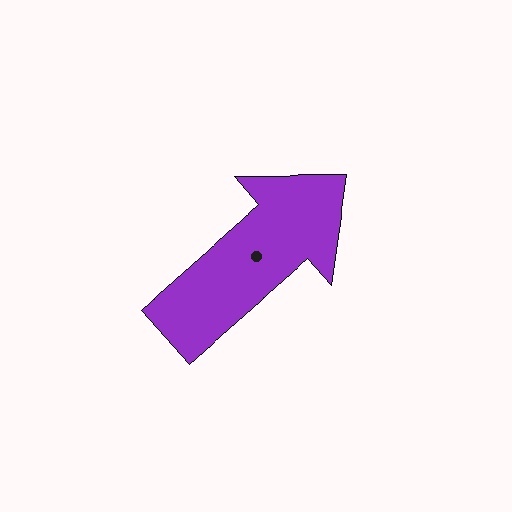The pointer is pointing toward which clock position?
Roughly 2 o'clock.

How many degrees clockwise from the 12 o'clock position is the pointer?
Approximately 49 degrees.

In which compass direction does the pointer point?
Northeast.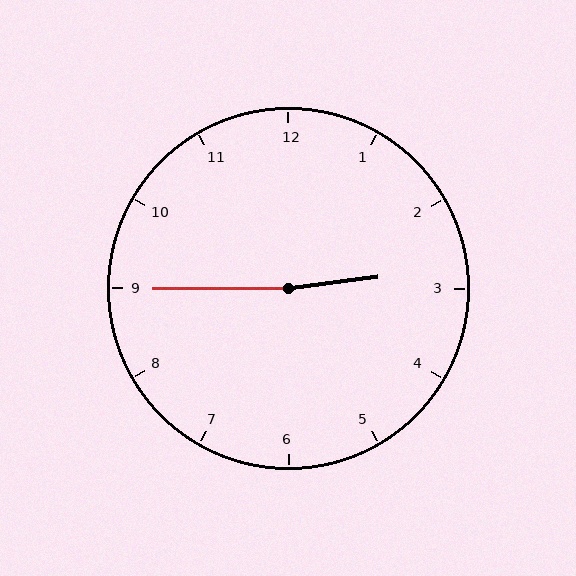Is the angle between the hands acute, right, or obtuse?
It is obtuse.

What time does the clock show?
2:45.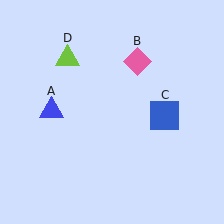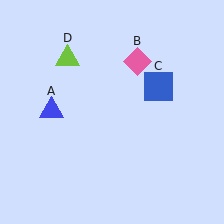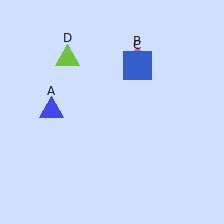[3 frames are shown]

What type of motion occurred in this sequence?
The blue square (object C) rotated counterclockwise around the center of the scene.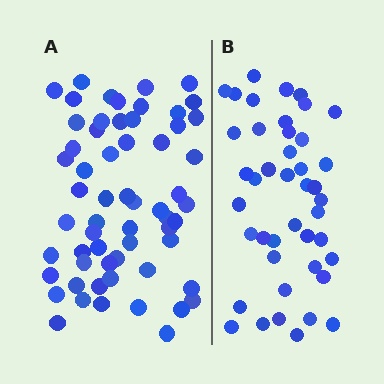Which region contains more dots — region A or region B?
Region A (the left region) has more dots.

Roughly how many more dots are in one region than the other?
Region A has approximately 15 more dots than region B.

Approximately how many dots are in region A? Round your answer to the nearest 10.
About 60 dots.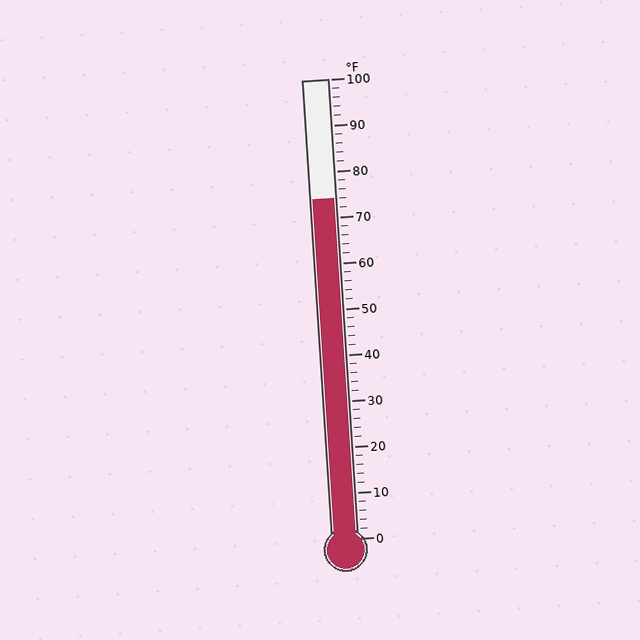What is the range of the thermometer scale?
The thermometer scale ranges from 0°F to 100°F.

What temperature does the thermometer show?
The thermometer shows approximately 74°F.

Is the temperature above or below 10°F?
The temperature is above 10°F.